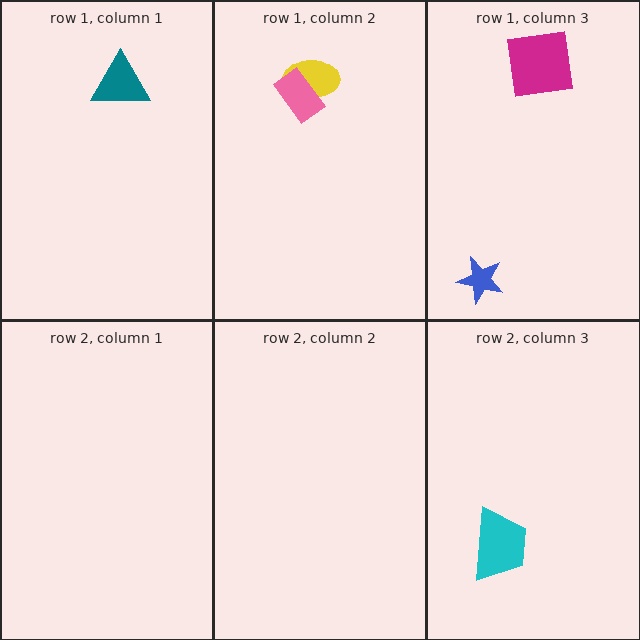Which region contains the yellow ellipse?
The row 1, column 2 region.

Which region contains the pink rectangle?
The row 1, column 2 region.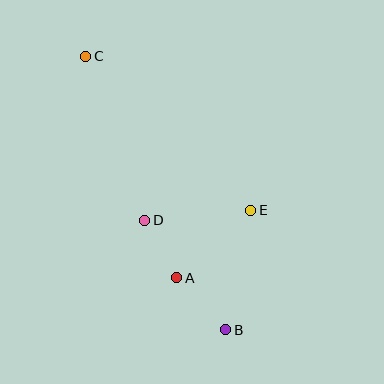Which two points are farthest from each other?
Points B and C are farthest from each other.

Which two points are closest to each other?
Points A and D are closest to each other.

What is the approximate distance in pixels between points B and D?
The distance between B and D is approximately 136 pixels.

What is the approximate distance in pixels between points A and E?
The distance between A and E is approximately 100 pixels.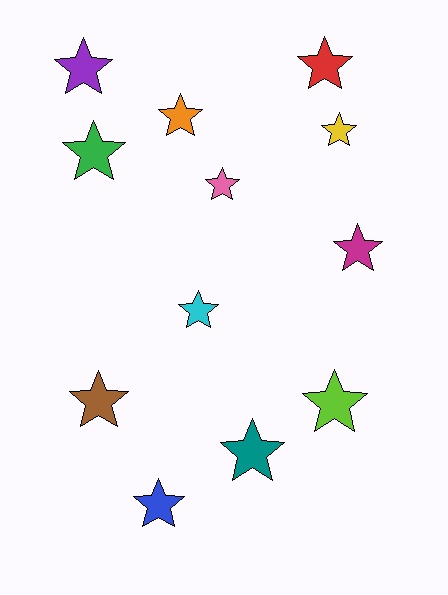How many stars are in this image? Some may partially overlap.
There are 12 stars.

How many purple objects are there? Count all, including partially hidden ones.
There is 1 purple object.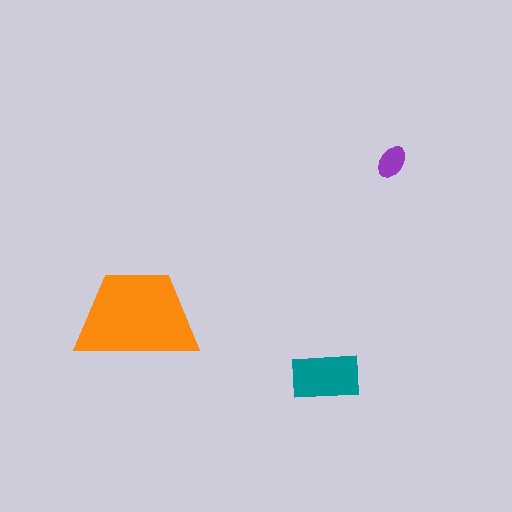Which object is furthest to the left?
The orange trapezoid is leftmost.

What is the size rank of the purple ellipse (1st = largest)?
3rd.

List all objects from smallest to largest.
The purple ellipse, the teal rectangle, the orange trapezoid.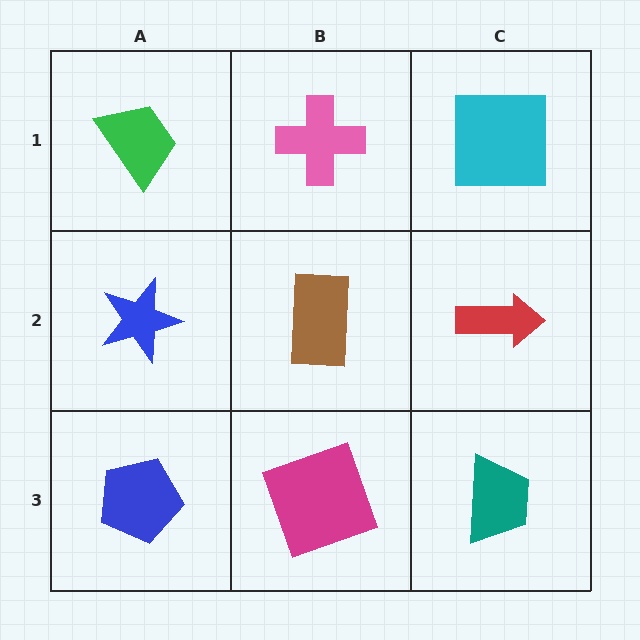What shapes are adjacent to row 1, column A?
A blue star (row 2, column A), a pink cross (row 1, column B).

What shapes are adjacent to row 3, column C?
A red arrow (row 2, column C), a magenta square (row 3, column B).